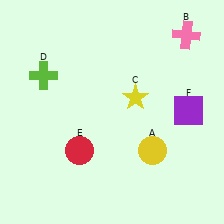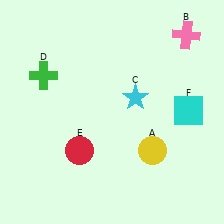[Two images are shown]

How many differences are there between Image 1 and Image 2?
There are 3 differences between the two images.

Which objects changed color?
C changed from yellow to cyan. D changed from lime to green. F changed from purple to cyan.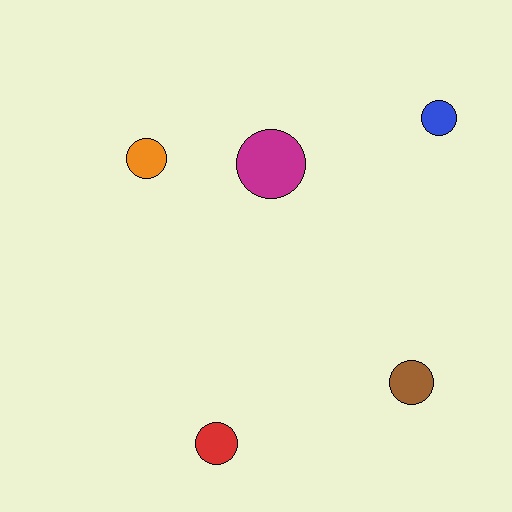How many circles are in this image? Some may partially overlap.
There are 5 circles.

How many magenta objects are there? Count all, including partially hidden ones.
There is 1 magenta object.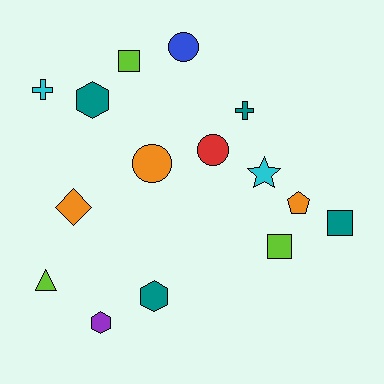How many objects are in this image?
There are 15 objects.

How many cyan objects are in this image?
There are 2 cyan objects.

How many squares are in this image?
There are 3 squares.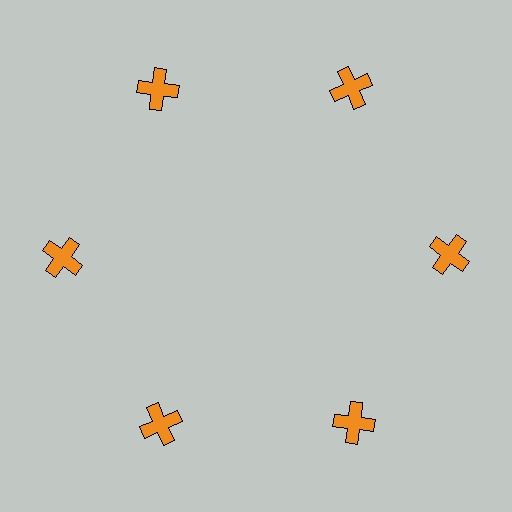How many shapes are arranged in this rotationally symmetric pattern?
There are 6 shapes, arranged in 6 groups of 1.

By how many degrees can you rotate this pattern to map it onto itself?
The pattern maps onto itself every 60 degrees of rotation.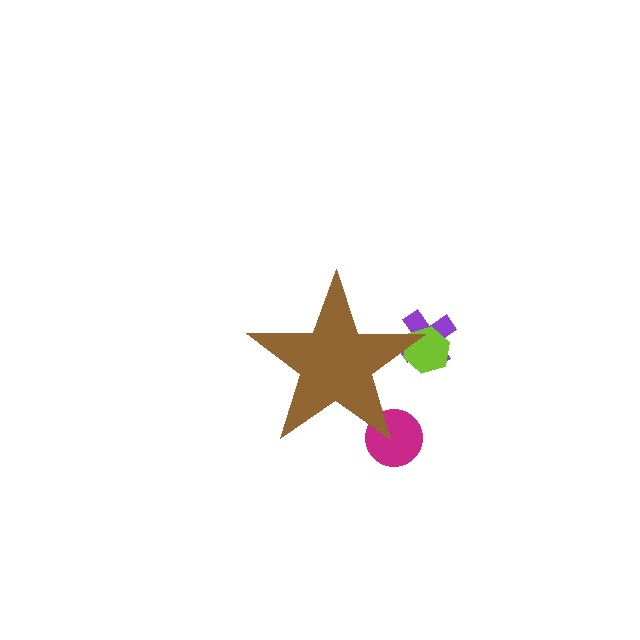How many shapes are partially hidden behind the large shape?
3 shapes are partially hidden.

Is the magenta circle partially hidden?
Yes, the magenta circle is partially hidden behind the brown star.